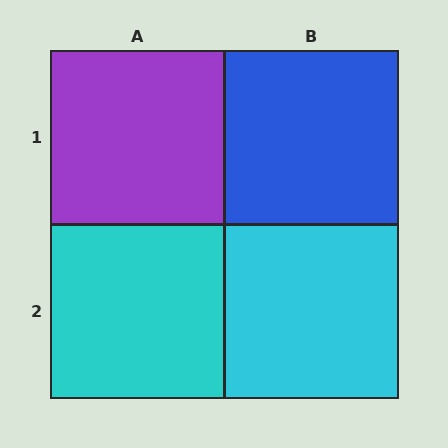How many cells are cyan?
2 cells are cyan.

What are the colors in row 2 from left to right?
Cyan, cyan.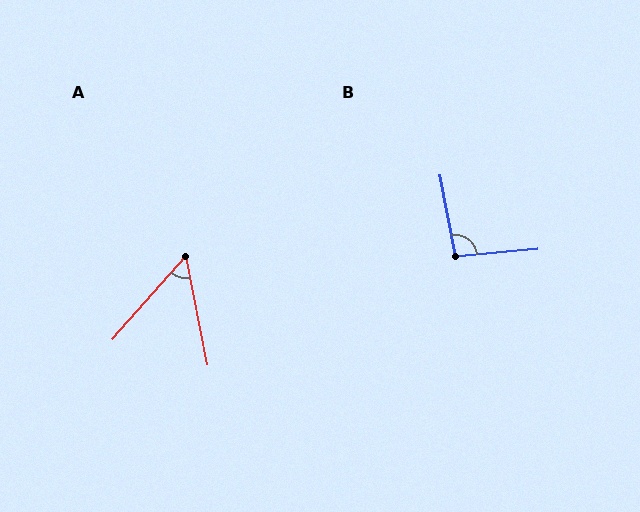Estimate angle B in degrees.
Approximately 95 degrees.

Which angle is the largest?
B, at approximately 95 degrees.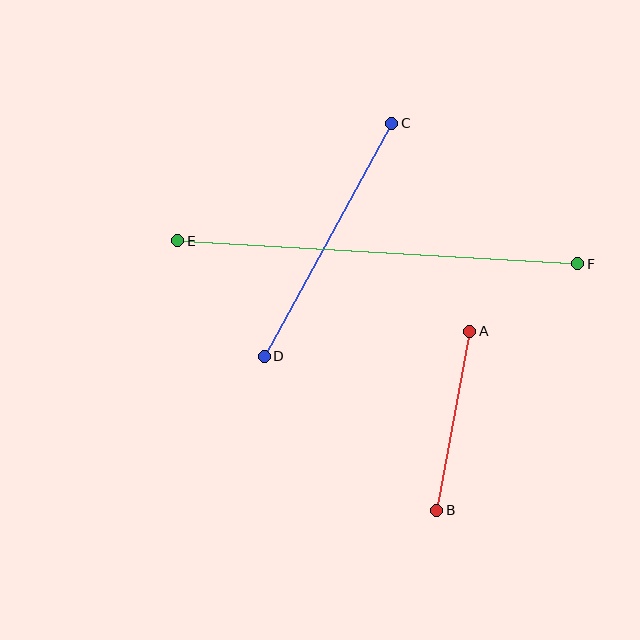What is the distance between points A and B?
The distance is approximately 182 pixels.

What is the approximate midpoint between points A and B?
The midpoint is at approximately (453, 421) pixels.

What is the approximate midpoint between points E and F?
The midpoint is at approximately (378, 252) pixels.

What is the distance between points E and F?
The distance is approximately 401 pixels.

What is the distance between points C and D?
The distance is approximately 266 pixels.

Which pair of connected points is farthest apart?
Points E and F are farthest apart.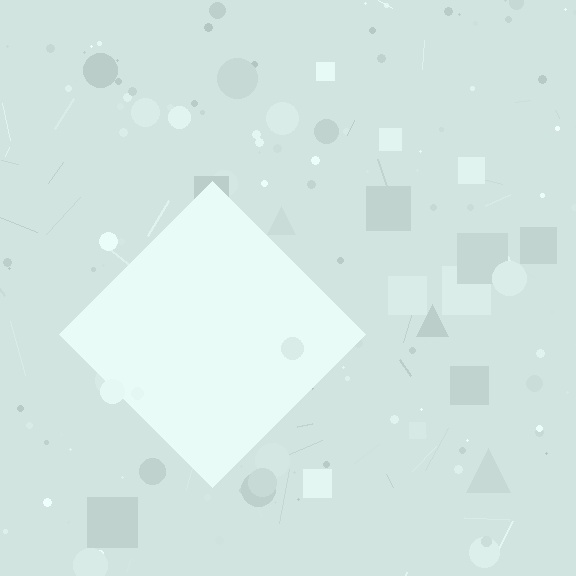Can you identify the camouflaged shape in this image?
The camouflaged shape is a diamond.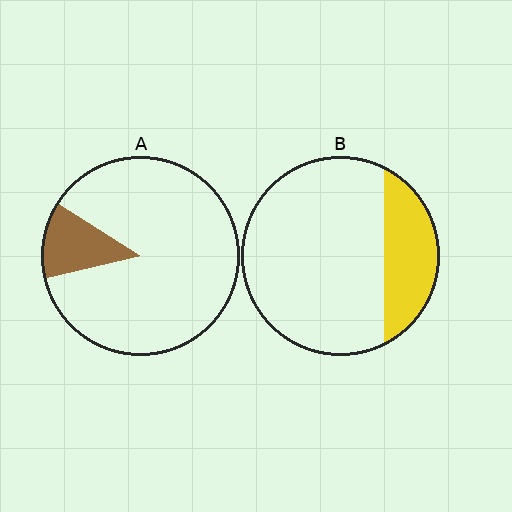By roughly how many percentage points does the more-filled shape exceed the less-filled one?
By roughly 10 percentage points (B over A).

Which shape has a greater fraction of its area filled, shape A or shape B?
Shape B.